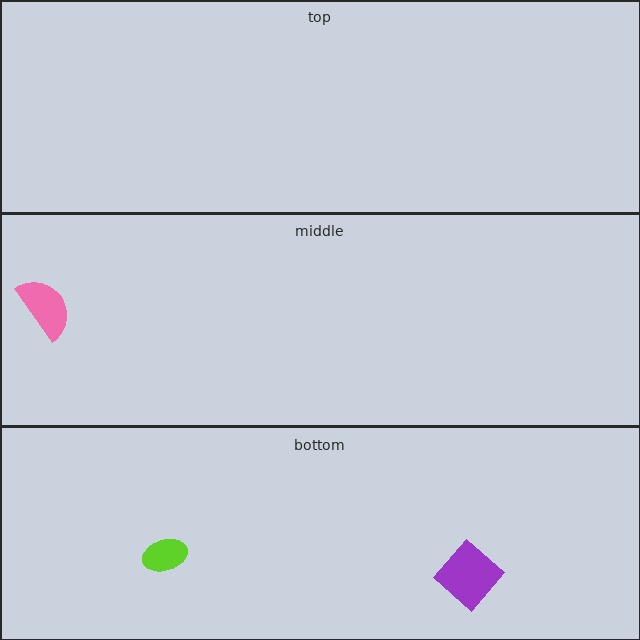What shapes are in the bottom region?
The purple diamond, the lime ellipse.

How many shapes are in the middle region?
1.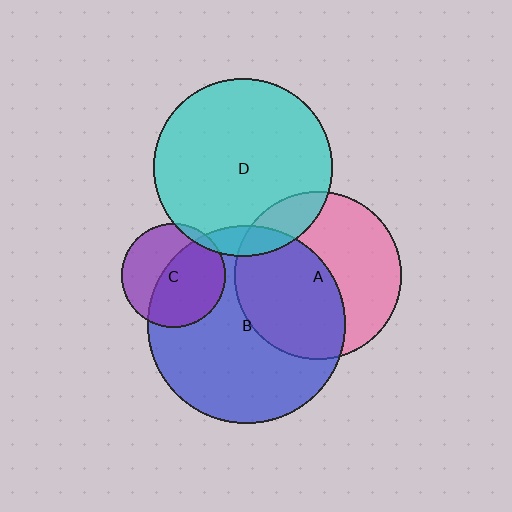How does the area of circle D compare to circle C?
Approximately 3.0 times.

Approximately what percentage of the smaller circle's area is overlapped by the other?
Approximately 60%.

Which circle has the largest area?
Circle B (blue).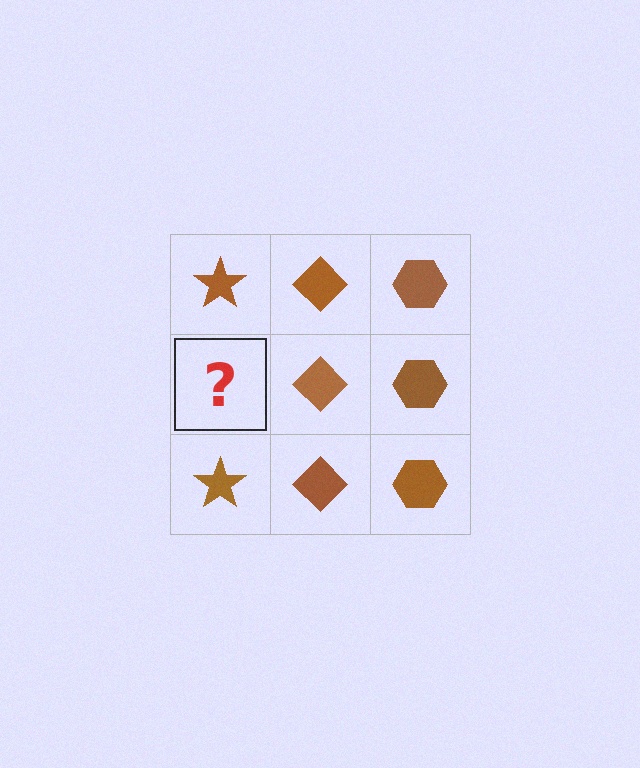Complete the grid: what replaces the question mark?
The question mark should be replaced with a brown star.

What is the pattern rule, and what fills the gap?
The rule is that each column has a consistent shape. The gap should be filled with a brown star.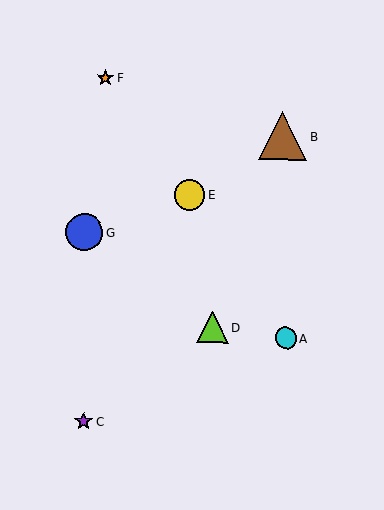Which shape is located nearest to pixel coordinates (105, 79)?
The orange star (labeled F) at (105, 78) is nearest to that location.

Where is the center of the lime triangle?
The center of the lime triangle is at (212, 327).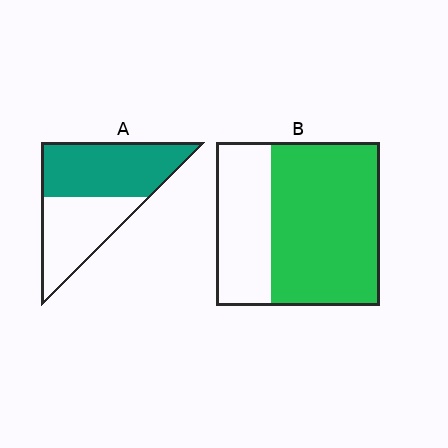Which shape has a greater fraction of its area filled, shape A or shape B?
Shape B.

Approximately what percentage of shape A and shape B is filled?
A is approximately 55% and B is approximately 65%.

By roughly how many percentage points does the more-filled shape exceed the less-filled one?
By roughly 10 percentage points (B over A).